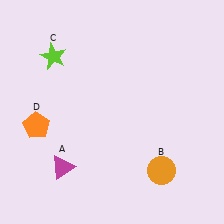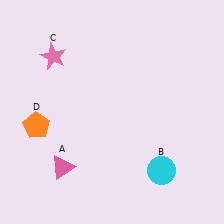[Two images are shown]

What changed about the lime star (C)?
In Image 1, C is lime. In Image 2, it changed to pink.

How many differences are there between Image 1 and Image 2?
There are 3 differences between the two images.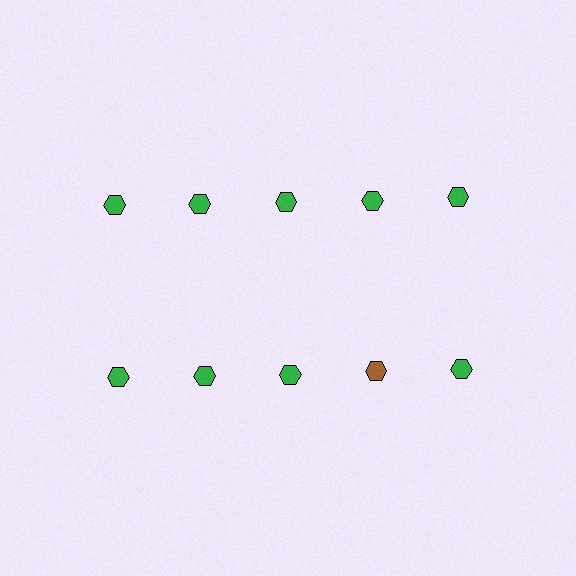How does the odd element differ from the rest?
It has a different color: brown instead of green.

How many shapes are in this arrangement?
There are 10 shapes arranged in a grid pattern.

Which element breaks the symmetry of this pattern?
The brown hexagon in the second row, second from right column breaks the symmetry. All other shapes are green hexagons.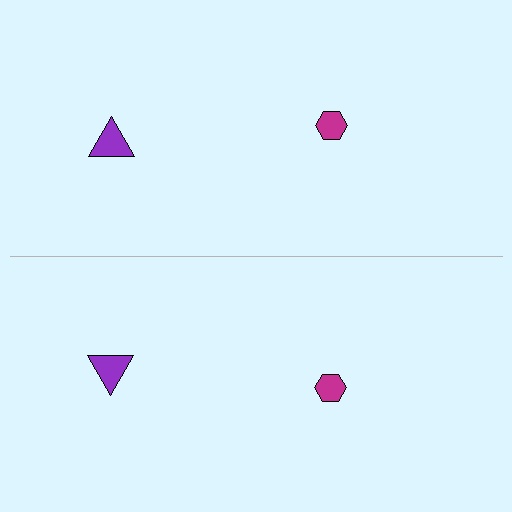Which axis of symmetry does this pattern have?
The pattern has a horizontal axis of symmetry running through the center of the image.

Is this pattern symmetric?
Yes, this pattern has bilateral (reflection) symmetry.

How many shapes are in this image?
There are 4 shapes in this image.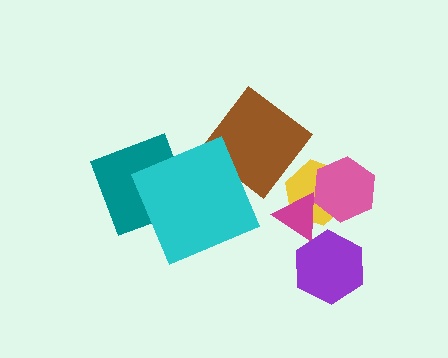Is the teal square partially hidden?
Yes, it is partially covered by another shape.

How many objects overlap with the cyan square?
1 object overlaps with the cyan square.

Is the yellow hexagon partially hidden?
Yes, it is partially covered by another shape.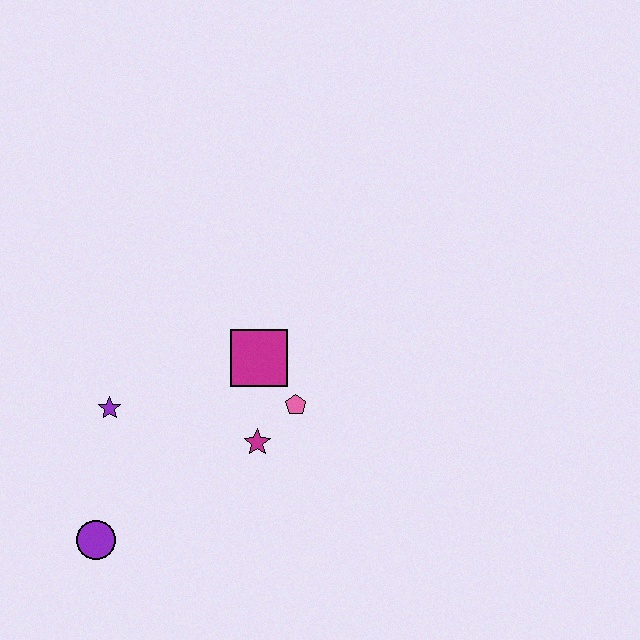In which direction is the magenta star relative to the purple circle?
The magenta star is to the right of the purple circle.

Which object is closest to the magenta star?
The pink pentagon is closest to the magenta star.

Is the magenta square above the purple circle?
Yes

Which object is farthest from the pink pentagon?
The purple circle is farthest from the pink pentagon.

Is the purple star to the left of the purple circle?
No